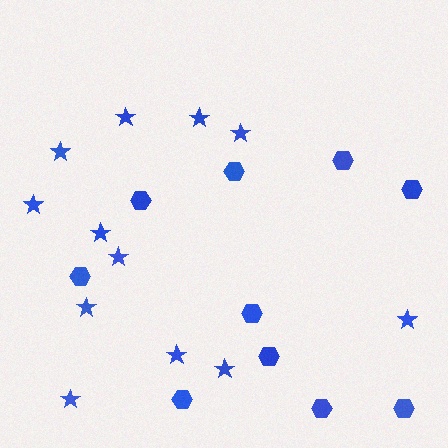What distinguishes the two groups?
There are 2 groups: one group of hexagons (10) and one group of stars (12).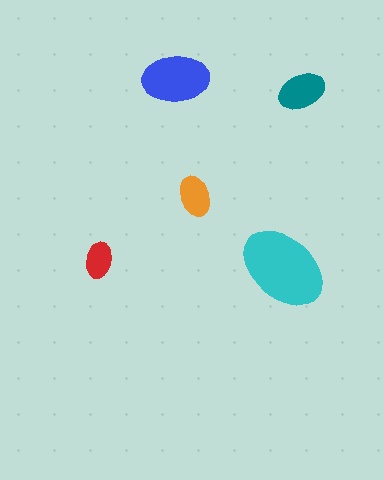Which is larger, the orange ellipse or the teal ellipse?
The teal one.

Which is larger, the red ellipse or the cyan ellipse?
The cyan one.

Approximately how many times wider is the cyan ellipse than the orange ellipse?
About 2 times wider.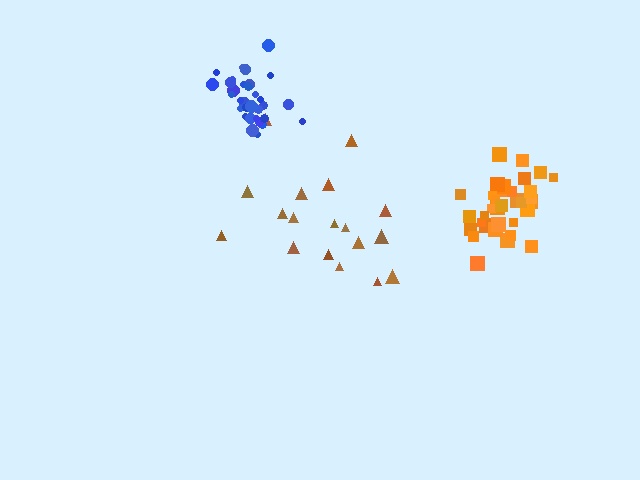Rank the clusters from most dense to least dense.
orange, blue, brown.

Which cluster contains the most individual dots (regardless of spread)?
Orange (35).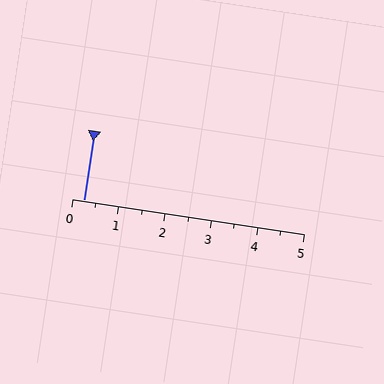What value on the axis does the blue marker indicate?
The marker indicates approximately 0.2.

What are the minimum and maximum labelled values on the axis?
The axis runs from 0 to 5.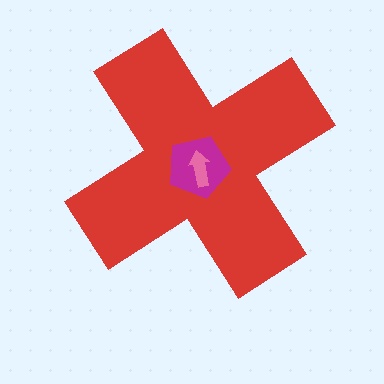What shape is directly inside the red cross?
The magenta pentagon.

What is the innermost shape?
The pink arrow.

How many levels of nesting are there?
3.